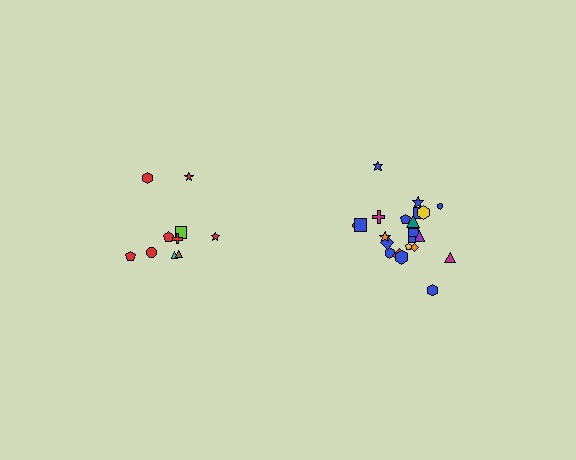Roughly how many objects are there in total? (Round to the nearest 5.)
Roughly 30 objects in total.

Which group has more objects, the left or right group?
The right group.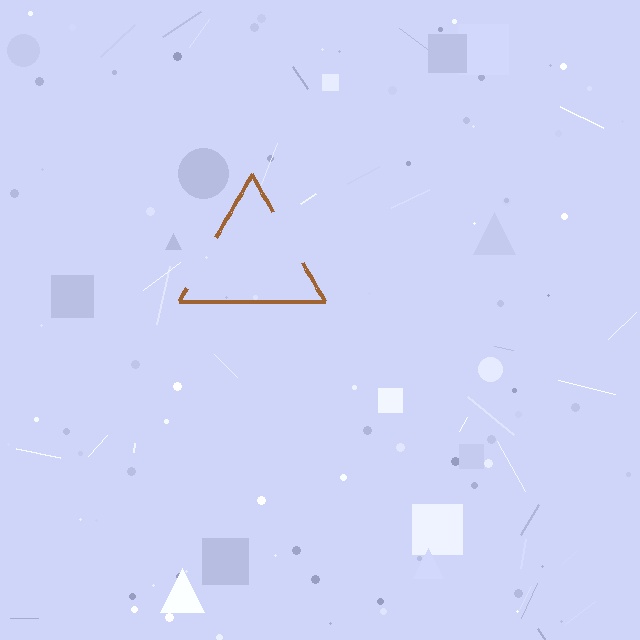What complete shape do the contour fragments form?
The contour fragments form a triangle.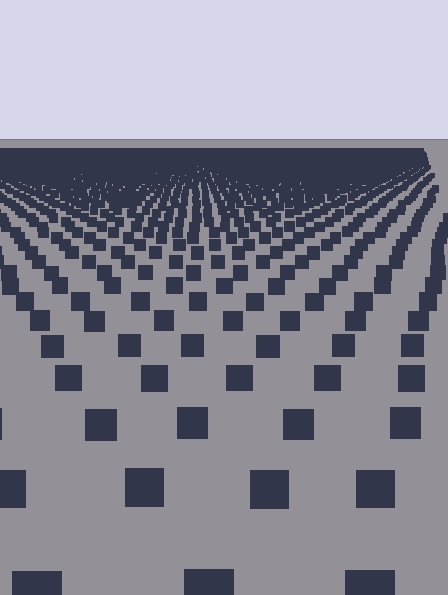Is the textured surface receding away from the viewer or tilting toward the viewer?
The surface is receding away from the viewer. Texture elements get smaller and denser toward the top.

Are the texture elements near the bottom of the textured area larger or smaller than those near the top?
Larger. Near the bottom, elements are closer to the viewer and appear at a bigger on-screen size.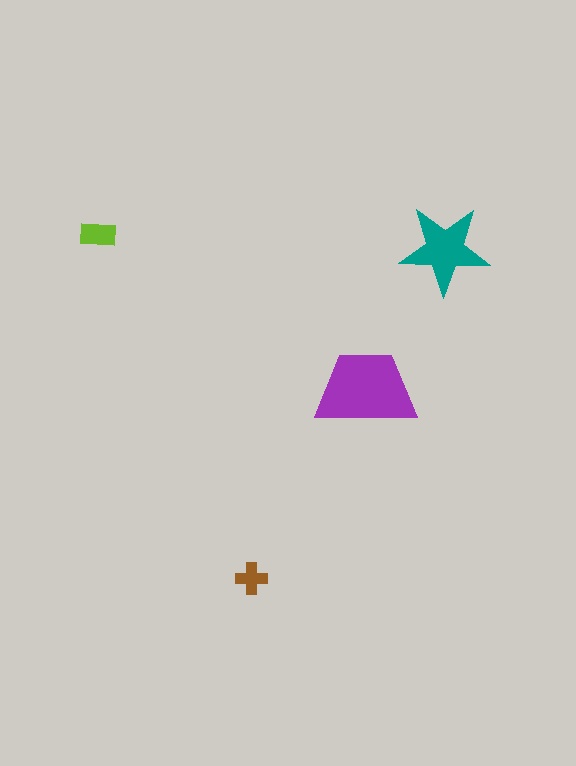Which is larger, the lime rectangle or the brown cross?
The lime rectangle.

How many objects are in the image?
There are 4 objects in the image.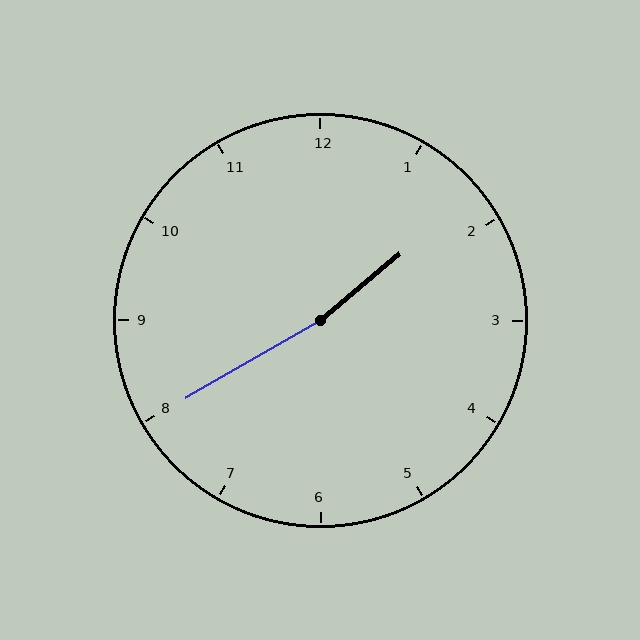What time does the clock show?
1:40.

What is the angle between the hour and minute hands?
Approximately 170 degrees.